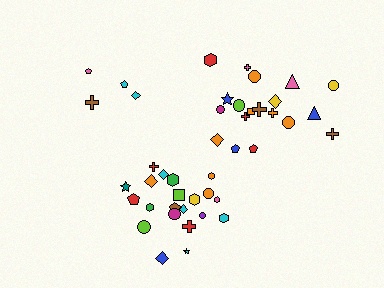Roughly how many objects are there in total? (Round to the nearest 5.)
Roughly 45 objects in total.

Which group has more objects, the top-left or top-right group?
The top-right group.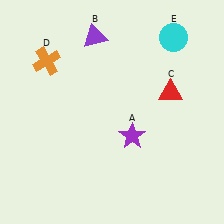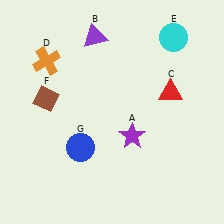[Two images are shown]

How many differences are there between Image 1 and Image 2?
There are 2 differences between the two images.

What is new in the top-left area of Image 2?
A brown diamond (F) was added in the top-left area of Image 2.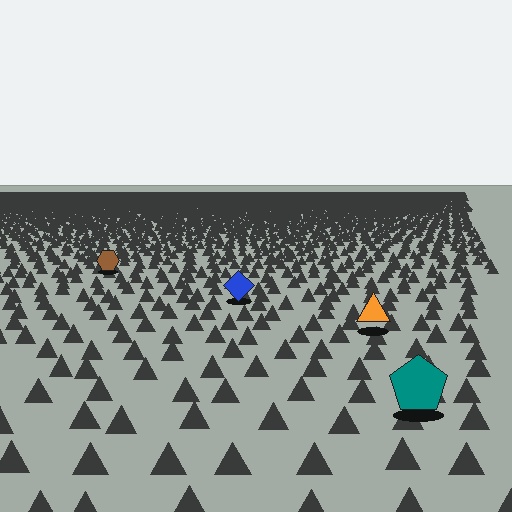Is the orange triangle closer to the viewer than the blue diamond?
Yes. The orange triangle is closer — you can tell from the texture gradient: the ground texture is coarser near it.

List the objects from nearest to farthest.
From nearest to farthest: the teal pentagon, the orange triangle, the blue diamond, the brown hexagon.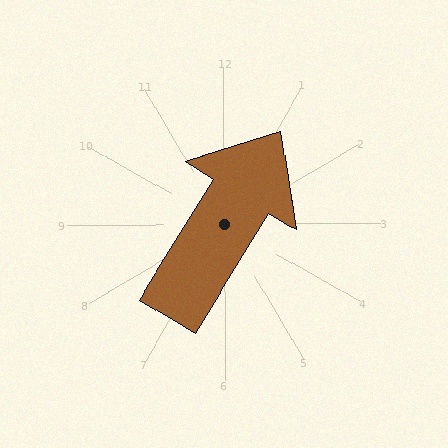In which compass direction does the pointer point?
Northeast.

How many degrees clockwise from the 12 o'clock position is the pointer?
Approximately 32 degrees.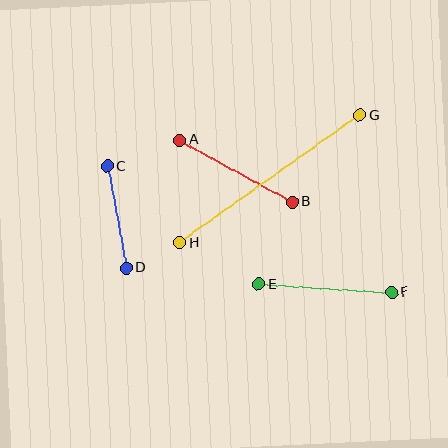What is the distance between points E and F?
The distance is approximately 134 pixels.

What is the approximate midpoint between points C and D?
The midpoint is at approximately (117, 217) pixels.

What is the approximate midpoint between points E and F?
The midpoint is at approximately (325, 288) pixels.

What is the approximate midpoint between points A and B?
The midpoint is at approximately (236, 171) pixels.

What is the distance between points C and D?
The distance is approximately 103 pixels.